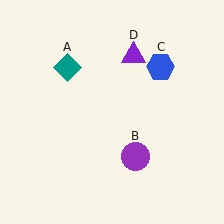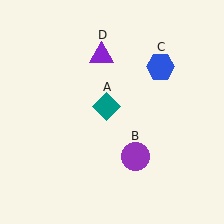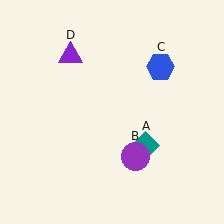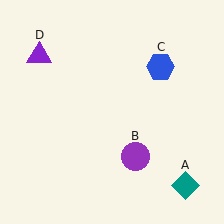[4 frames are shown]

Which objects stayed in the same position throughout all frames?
Purple circle (object B) and blue hexagon (object C) remained stationary.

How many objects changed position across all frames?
2 objects changed position: teal diamond (object A), purple triangle (object D).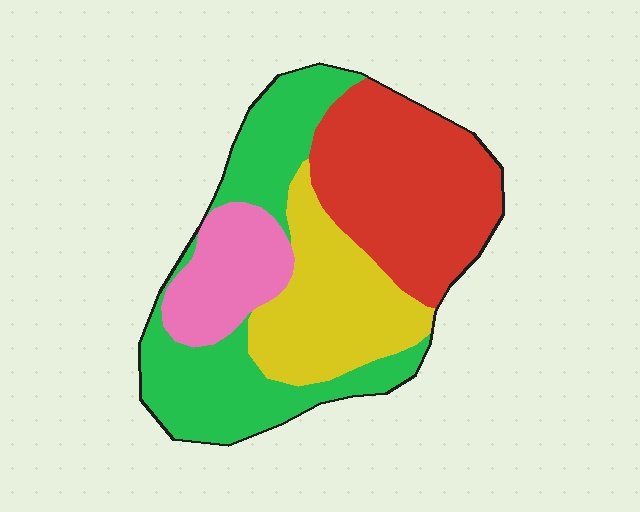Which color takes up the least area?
Pink, at roughly 15%.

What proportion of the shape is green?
Green covers roughly 30% of the shape.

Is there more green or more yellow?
Green.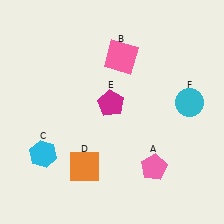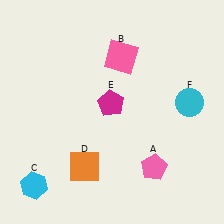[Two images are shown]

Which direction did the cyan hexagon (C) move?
The cyan hexagon (C) moved down.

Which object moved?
The cyan hexagon (C) moved down.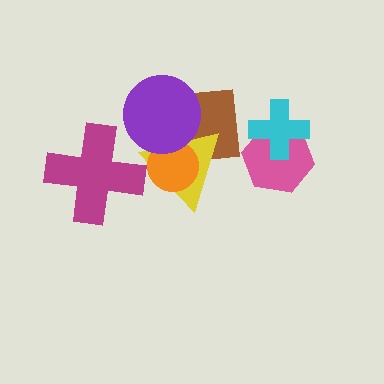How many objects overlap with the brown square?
3 objects overlap with the brown square.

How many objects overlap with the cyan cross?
1 object overlaps with the cyan cross.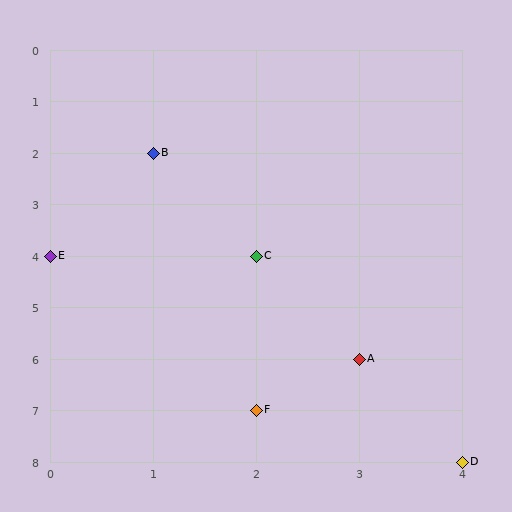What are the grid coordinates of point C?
Point C is at grid coordinates (2, 4).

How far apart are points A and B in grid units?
Points A and B are 2 columns and 4 rows apart (about 4.5 grid units diagonally).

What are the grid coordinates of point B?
Point B is at grid coordinates (1, 2).